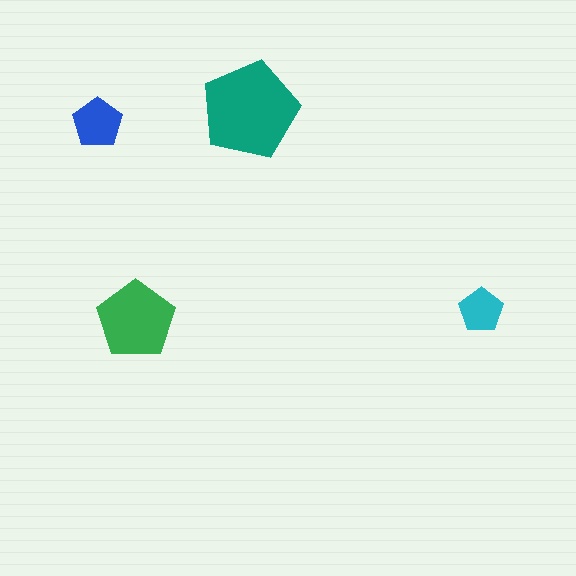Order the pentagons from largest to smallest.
the teal one, the green one, the blue one, the cyan one.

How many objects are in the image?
There are 4 objects in the image.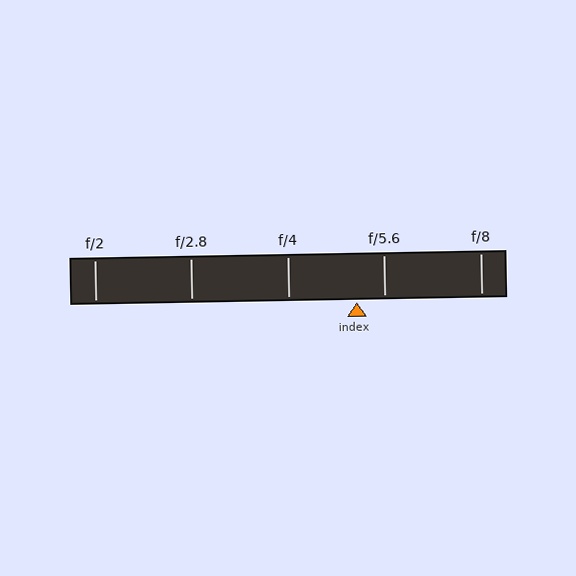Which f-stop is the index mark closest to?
The index mark is closest to f/5.6.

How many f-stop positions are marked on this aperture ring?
There are 5 f-stop positions marked.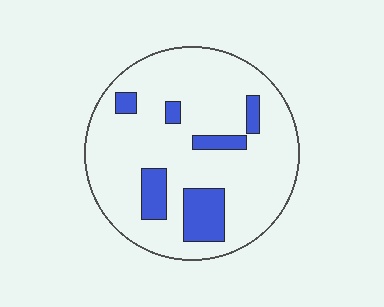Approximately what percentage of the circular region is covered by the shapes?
Approximately 15%.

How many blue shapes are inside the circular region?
6.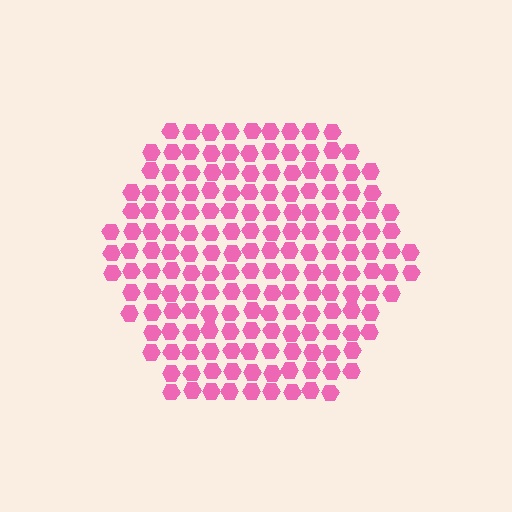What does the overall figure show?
The overall figure shows a hexagon.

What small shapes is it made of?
It is made of small hexagons.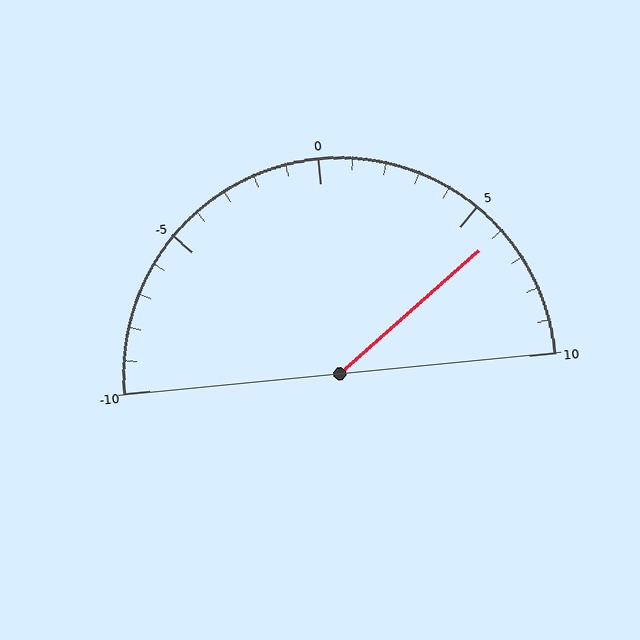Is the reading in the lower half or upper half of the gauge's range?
The reading is in the upper half of the range (-10 to 10).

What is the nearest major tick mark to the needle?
The nearest major tick mark is 5.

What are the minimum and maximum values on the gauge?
The gauge ranges from -10 to 10.